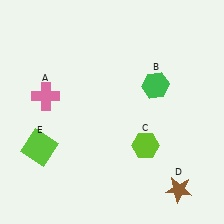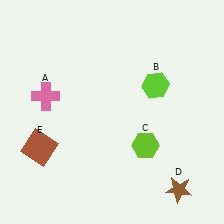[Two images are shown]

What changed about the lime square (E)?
In Image 1, E is lime. In Image 2, it changed to brown.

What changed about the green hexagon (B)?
In Image 1, B is green. In Image 2, it changed to lime.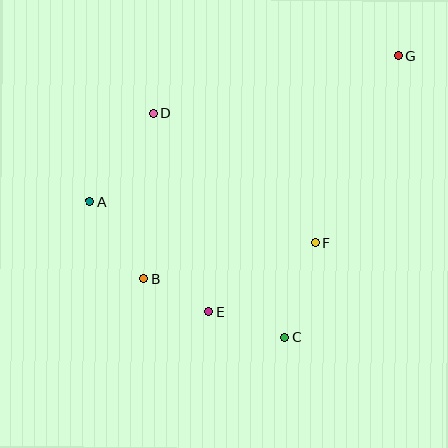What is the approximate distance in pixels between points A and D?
The distance between A and D is approximately 108 pixels.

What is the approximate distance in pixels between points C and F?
The distance between C and F is approximately 99 pixels.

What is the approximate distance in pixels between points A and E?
The distance between A and E is approximately 162 pixels.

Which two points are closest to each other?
Points B and E are closest to each other.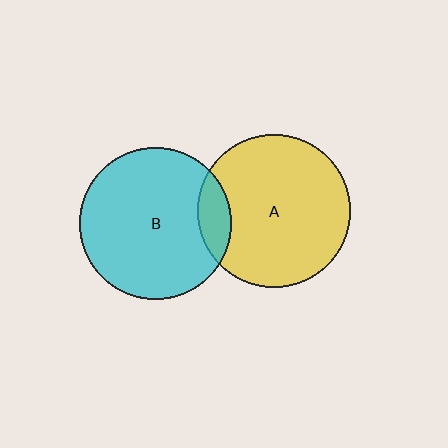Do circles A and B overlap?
Yes.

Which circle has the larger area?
Circle A (yellow).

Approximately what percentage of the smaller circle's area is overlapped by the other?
Approximately 10%.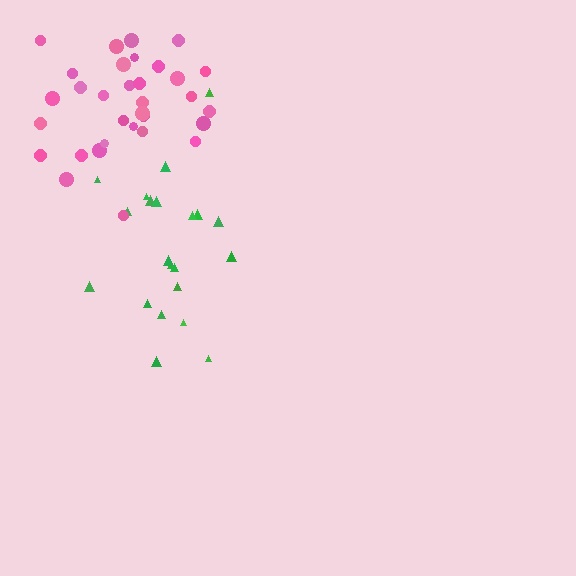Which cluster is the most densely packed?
Pink.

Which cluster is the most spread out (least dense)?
Green.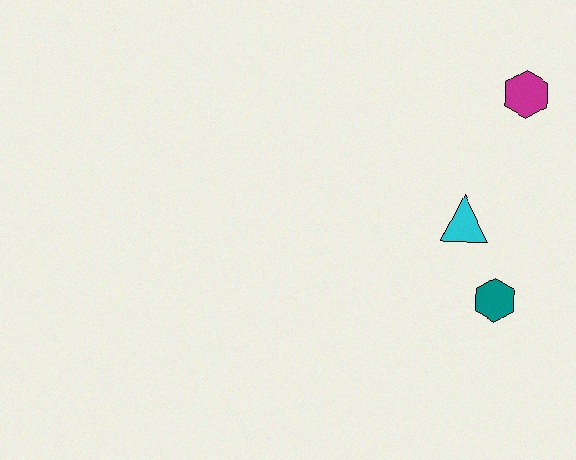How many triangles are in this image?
There is 1 triangle.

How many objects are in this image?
There are 3 objects.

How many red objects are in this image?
There are no red objects.